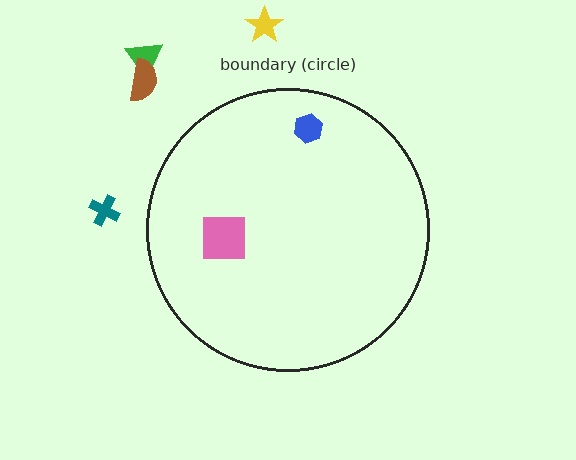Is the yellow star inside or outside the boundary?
Outside.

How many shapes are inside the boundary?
2 inside, 4 outside.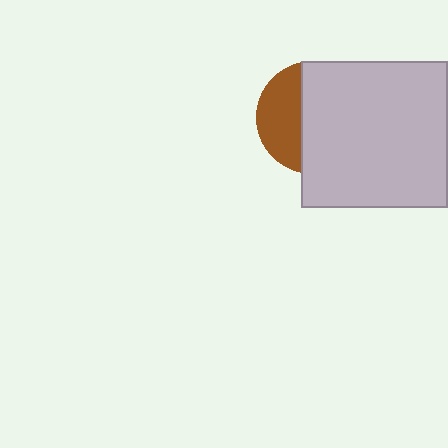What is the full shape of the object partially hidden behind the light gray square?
The partially hidden object is a brown circle.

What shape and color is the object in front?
The object in front is a light gray square.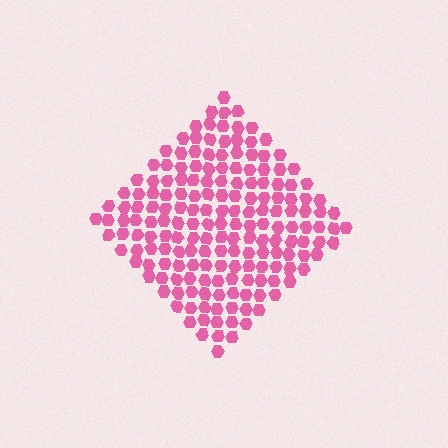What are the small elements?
The small elements are hexagons.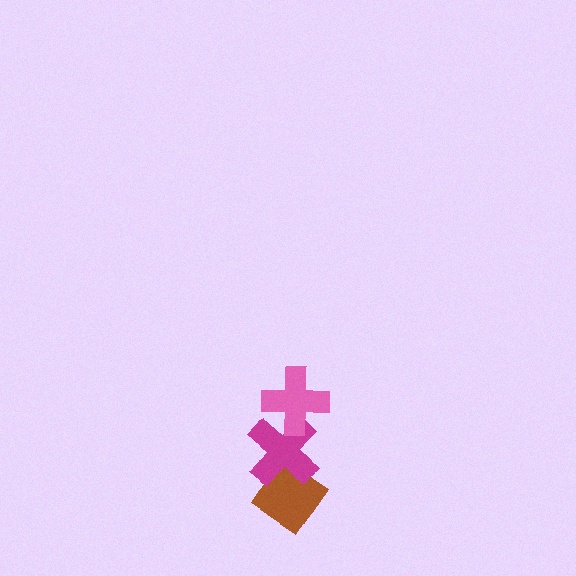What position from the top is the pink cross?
The pink cross is 1st from the top.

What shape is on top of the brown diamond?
The magenta cross is on top of the brown diamond.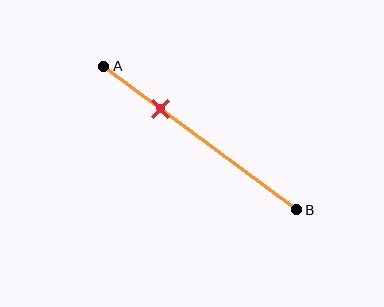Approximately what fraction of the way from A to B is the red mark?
The red mark is approximately 30% of the way from A to B.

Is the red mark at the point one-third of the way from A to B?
No, the mark is at about 30% from A, not at the 33% one-third point.